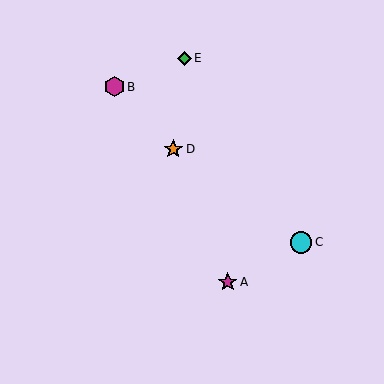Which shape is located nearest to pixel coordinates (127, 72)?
The magenta hexagon (labeled B) at (114, 87) is nearest to that location.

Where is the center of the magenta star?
The center of the magenta star is at (228, 282).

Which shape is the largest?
The cyan circle (labeled C) is the largest.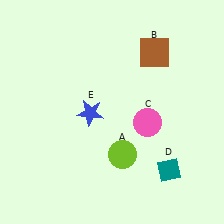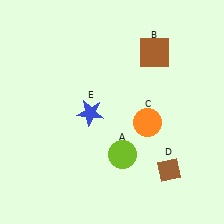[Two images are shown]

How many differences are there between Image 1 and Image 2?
There are 2 differences between the two images.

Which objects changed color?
C changed from pink to orange. D changed from teal to brown.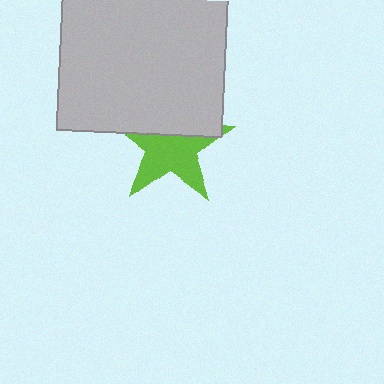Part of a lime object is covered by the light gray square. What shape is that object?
It is a star.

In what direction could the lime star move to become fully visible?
The lime star could move down. That would shift it out from behind the light gray square entirely.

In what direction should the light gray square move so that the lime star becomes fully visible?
The light gray square should move up. That is the shortest direction to clear the overlap and leave the lime star fully visible.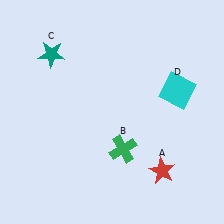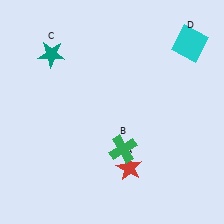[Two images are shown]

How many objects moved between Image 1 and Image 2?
2 objects moved between the two images.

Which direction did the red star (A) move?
The red star (A) moved left.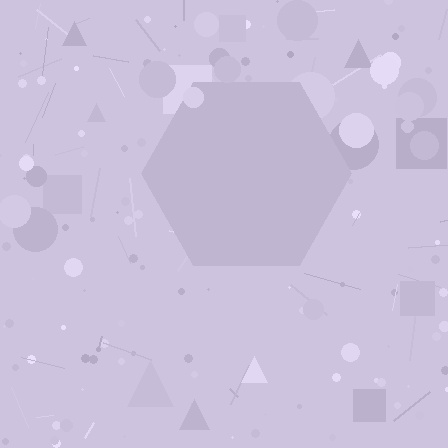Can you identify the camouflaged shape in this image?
The camouflaged shape is a hexagon.